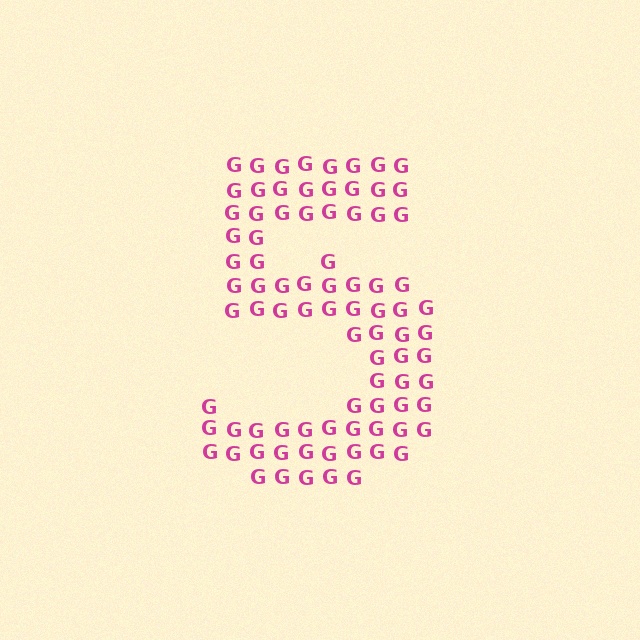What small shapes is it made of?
It is made of small letter G's.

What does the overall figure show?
The overall figure shows the digit 5.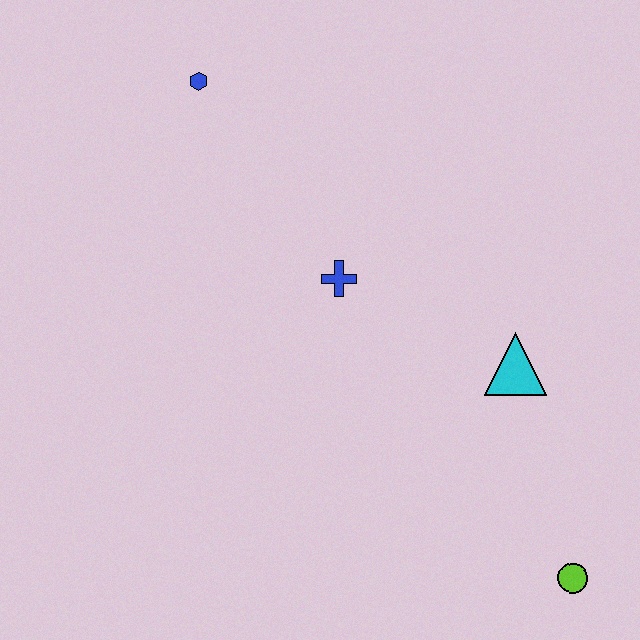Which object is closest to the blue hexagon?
The blue cross is closest to the blue hexagon.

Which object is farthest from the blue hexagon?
The lime circle is farthest from the blue hexagon.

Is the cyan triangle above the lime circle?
Yes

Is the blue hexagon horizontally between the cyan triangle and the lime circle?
No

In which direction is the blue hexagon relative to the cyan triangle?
The blue hexagon is to the left of the cyan triangle.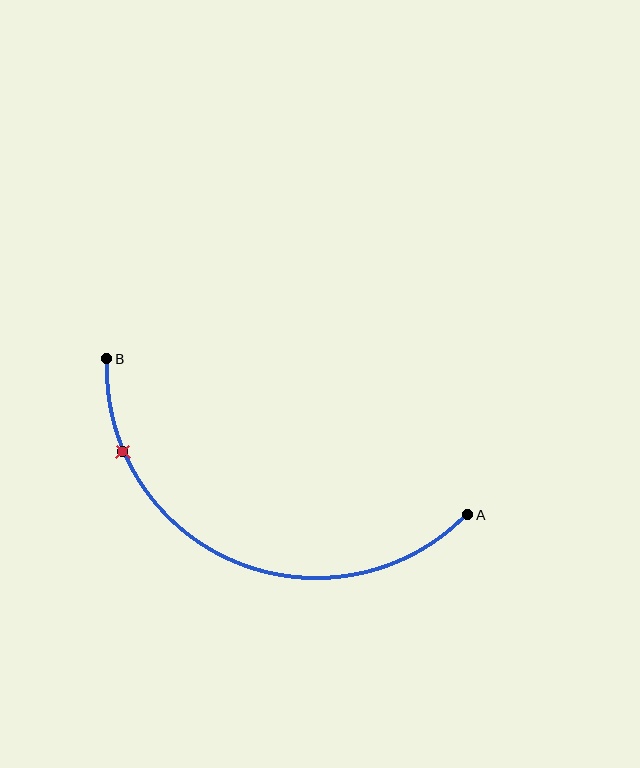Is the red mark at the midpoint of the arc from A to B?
No. The red mark lies on the arc but is closer to endpoint B. The arc midpoint would be at the point on the curve equidistant along the arc from both A and B.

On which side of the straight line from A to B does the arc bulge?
The arc bulges below the straight line connecting A and B.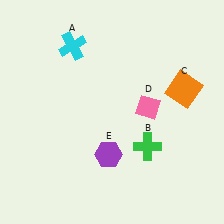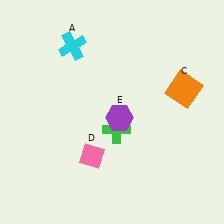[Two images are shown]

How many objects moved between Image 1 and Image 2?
3 objects moved between the two images.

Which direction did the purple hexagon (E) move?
The purple hexagon (E) moved up.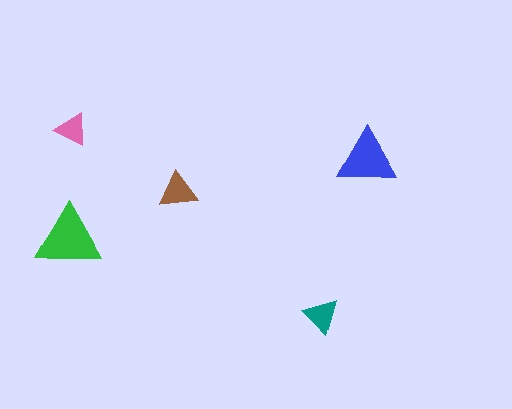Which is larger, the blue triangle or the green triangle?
The green one.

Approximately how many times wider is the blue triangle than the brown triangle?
About 1.5 times wider.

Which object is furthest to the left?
The green triangle is leftmost.